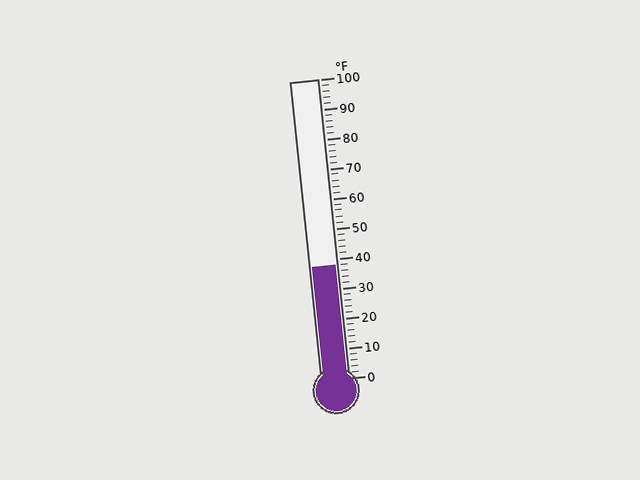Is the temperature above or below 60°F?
The temperature is below 60°F.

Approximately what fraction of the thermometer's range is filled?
The thermometer is filled to approximately 40% of its range.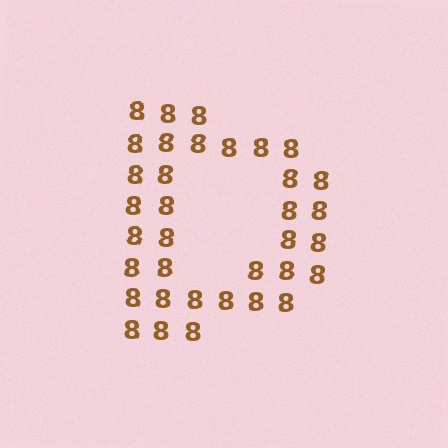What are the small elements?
The small elements are digit 8's.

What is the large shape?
The large shape is the letter D.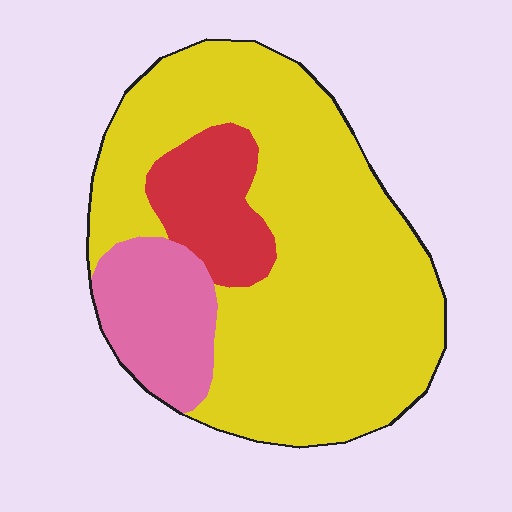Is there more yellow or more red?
Yellow.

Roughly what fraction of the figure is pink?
Pink covers around 15% of the figure.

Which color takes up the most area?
Yellow, at roughly 70%.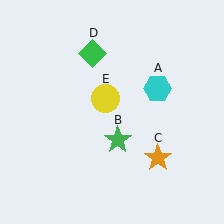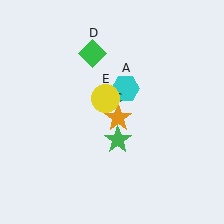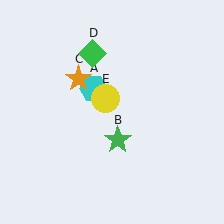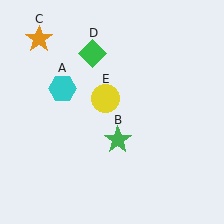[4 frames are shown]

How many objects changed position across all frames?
2 objects changed position: cyan hexagon (object A), orange star (object C).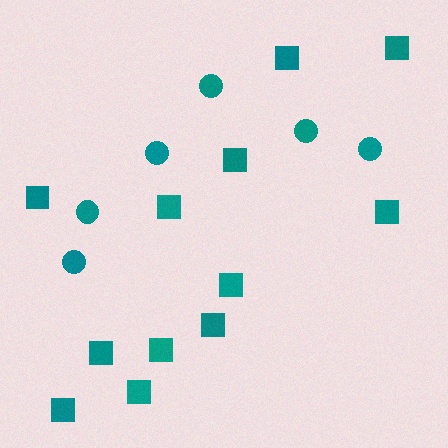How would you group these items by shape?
There are 2 groups: one group of squares (12) and one group of circles (6).